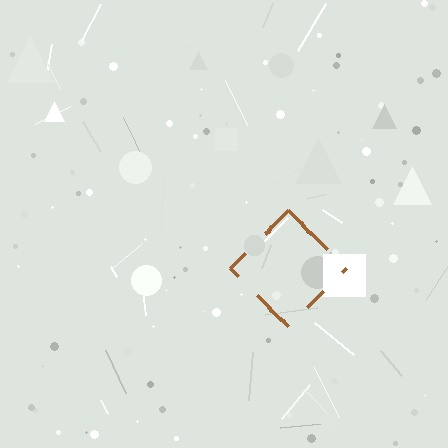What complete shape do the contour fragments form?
The contour fragments form a diamond.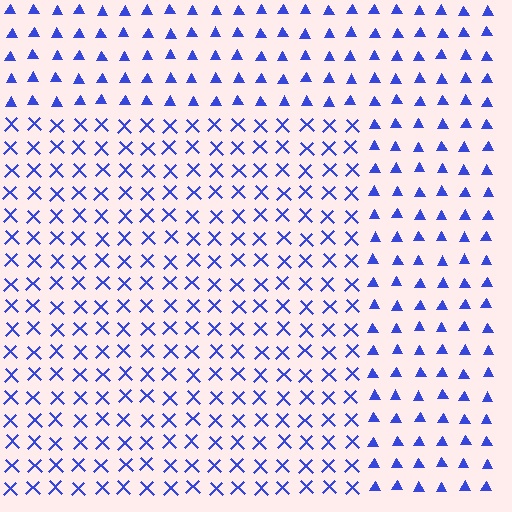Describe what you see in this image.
The image is filled with small blue elements arranged in a uniform grid. A rectangle-shaped region contains X marks, while the surrounding area contains triangles. The boundary is defined purely by the change in element shape.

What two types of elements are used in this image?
The image uses X marks inside the rectangle region and triangles outside it.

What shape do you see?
I see a rectangle.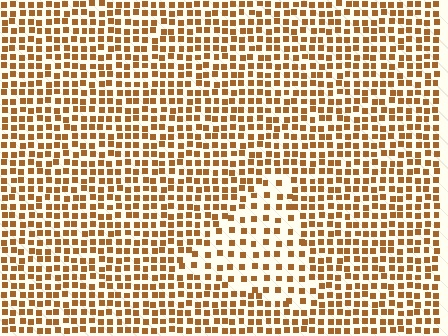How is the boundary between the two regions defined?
The boundary is defined by a change in element density (approximately 1.8x ratio). All elements are the same color, size, and shape.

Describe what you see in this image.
The image contains small brown elements arranged at two different densities. A triangle-shaped region is visible where the elements are less densely packed than the surrounding area.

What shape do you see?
I see a triangle.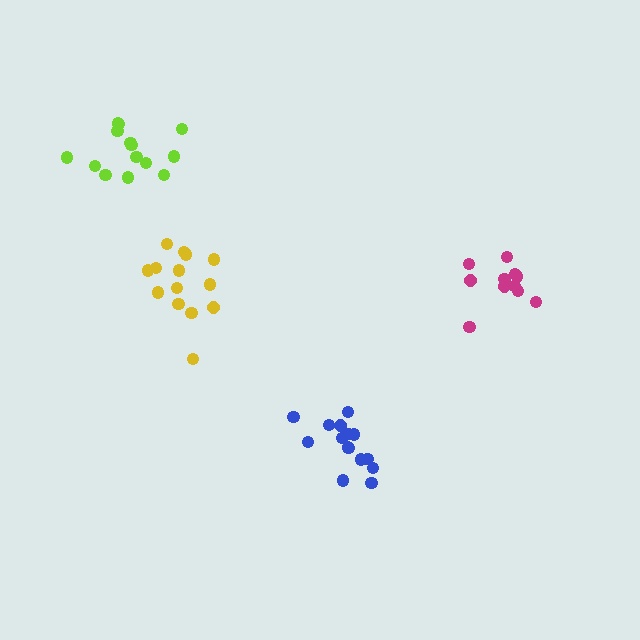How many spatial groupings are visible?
There are 4 spatial groupings.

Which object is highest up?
The lime cluster is topmost.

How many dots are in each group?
Group 1: 14 dots, Group 2: 15 dots, Group 3: 14 dots, Group 4: 11 dots (54 total).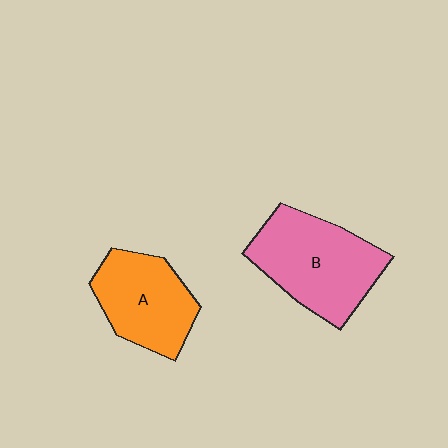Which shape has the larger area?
Shape B (pink).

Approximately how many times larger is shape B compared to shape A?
Approximately 1.3 times.